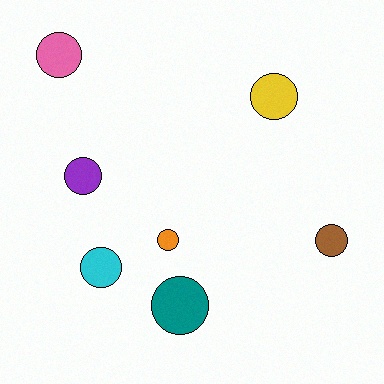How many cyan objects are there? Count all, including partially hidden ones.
There is 1 cyan object.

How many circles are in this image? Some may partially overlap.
There are 7 circles.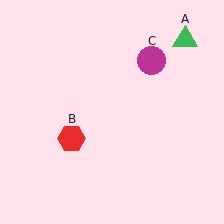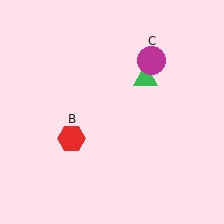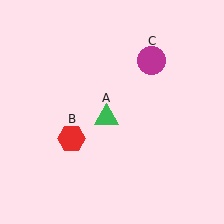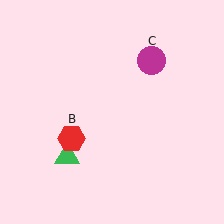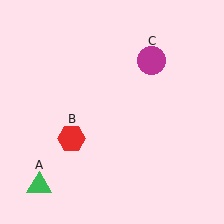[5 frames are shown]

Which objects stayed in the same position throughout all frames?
Red hexagon (object B) and magenta circle (object C) remained stationary.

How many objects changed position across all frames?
1 object changed position: green triangle (object A).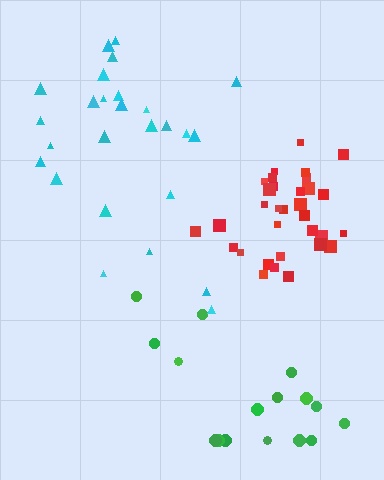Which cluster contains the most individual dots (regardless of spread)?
Red (34).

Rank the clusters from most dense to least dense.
red, cyan, green.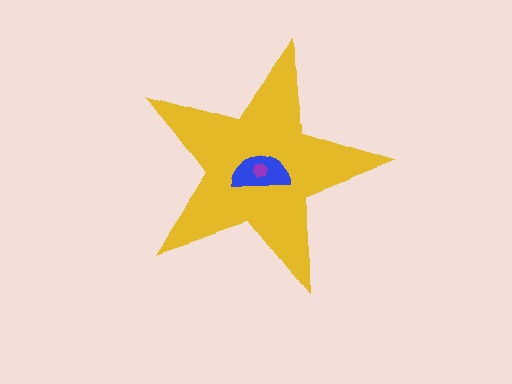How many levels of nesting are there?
3.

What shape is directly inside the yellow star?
The blue semicircle.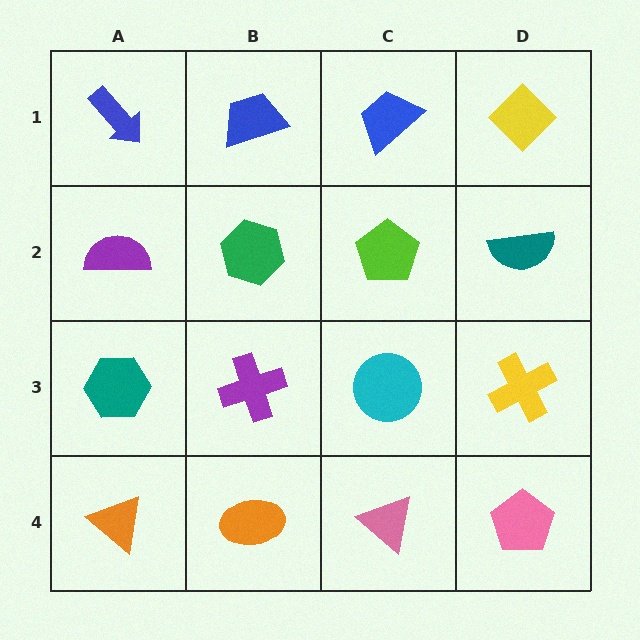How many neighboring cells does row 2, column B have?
4.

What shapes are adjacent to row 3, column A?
A purple semicircle (row 2, column A), an orange triangle (row 4, column A), a purple cross (row 3, column B).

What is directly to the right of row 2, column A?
A green hexagon.